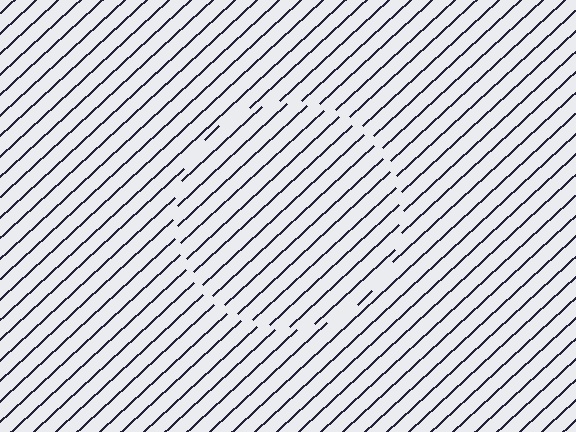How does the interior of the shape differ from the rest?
The interior of the shape contains the same grating, shifted by half a period — the contour is defined by the phase discontinuity where line-ends from the inner and outer gratings abut.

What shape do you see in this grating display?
An illusory circle. The interior of the shape contains the same grating, shifted by half a period — the contour is defined by the phase discontinuity where line-ends from the inner and outer gratings abut.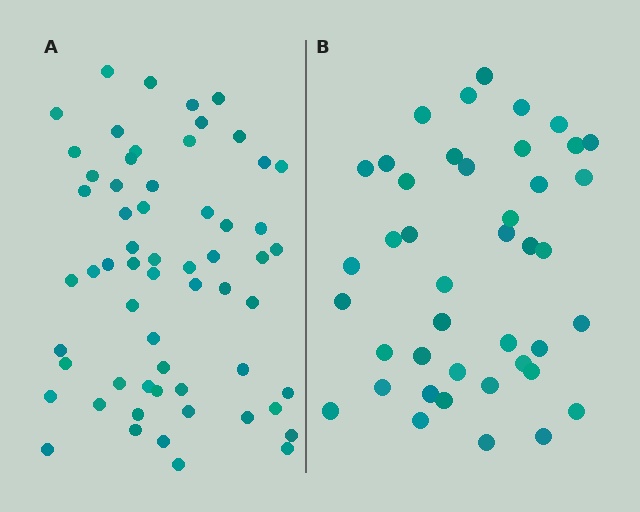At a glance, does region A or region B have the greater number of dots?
Region A (the left region) has more dots.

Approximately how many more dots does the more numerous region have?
Region A has approximately 20 more dots than region B.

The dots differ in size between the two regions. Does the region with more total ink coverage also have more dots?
No. Region B has more total ink coverage because its dots are larger, but region A actually contains more individual dots. Total area can be misleading — the number of items is what matters here.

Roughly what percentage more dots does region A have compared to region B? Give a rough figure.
About 45% more.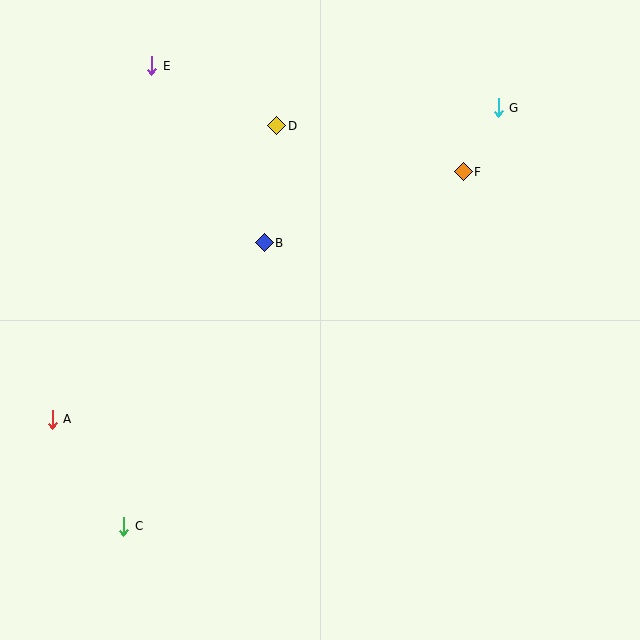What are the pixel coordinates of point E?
Point E is at (152, 66).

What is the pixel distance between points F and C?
The distance between F and C is 491 pixels.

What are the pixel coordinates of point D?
Point D is at (277, 126).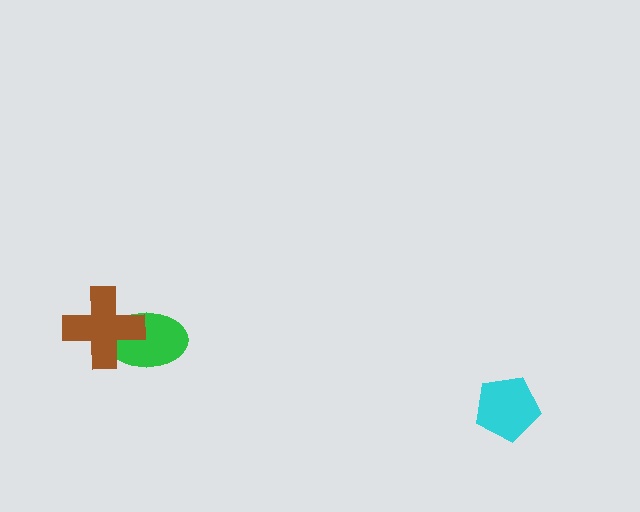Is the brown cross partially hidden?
No, no other shape covers it.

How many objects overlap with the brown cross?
1 object overlaps with the brown cross.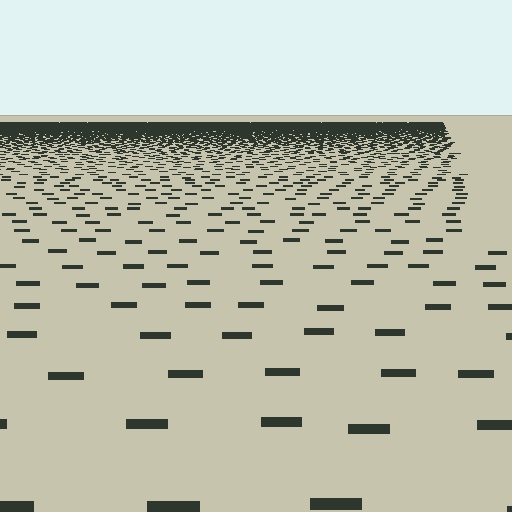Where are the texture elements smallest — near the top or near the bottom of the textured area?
Near the top.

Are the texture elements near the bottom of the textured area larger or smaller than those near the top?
Larger. Near the bottom, elements are closer to the viewer and appear at a bigger on-screen size.